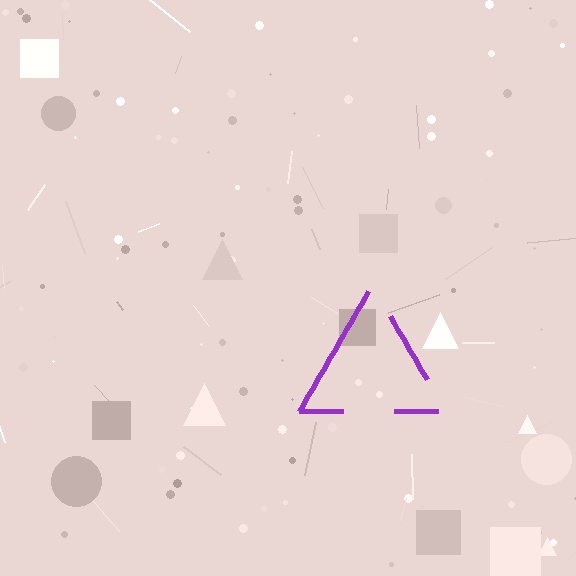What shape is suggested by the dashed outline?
The dashed outline suggests a triangle.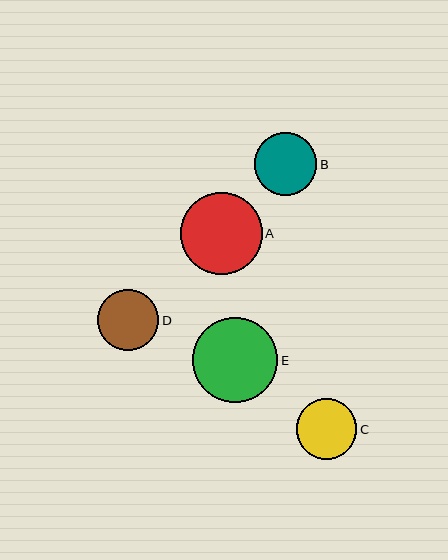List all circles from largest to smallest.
From largest to smallest: E, A, B, D, C.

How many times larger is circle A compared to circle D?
Circle A is approximately 1.3 times the size of circle D.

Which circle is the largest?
Circle E is the largest with a size of approximately 85 pixels.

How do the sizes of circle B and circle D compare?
Circle B and circle D are approximately the same size.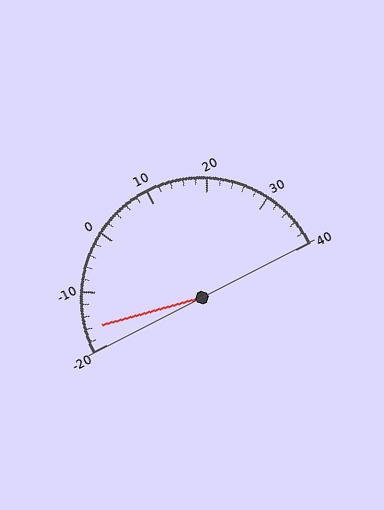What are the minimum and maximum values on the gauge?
The gauge ranges from -20 to 40.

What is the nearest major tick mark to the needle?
The nearest major tick mark is -20.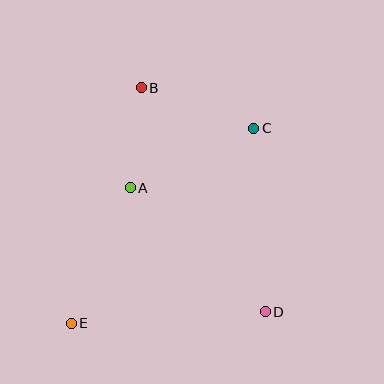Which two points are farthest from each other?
Points C and E are farthest from each other.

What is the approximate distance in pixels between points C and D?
The distance between C and D is approximately 184 pixels.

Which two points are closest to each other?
Points A and B are closest to each other.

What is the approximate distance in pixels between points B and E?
The distance between B and E is approximately 246 pixels.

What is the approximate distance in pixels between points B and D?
The distance between B and D is approximately 256 pixels.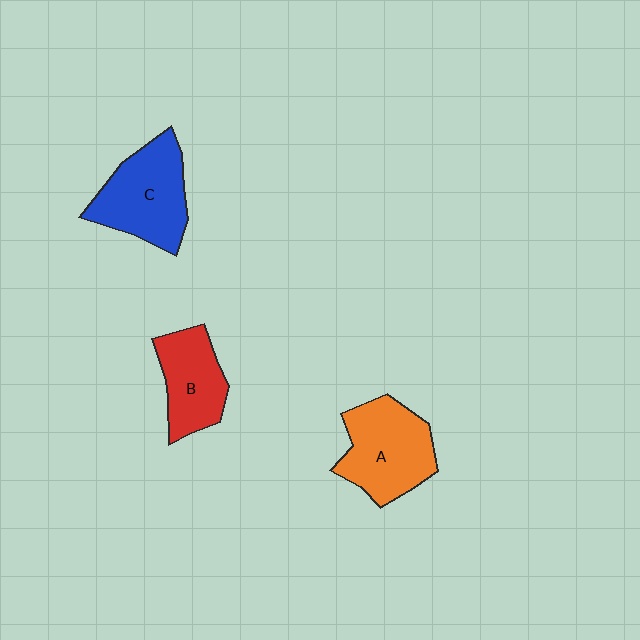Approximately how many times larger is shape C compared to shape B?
Approximately 1.3 times.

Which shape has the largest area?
Shape C (blue).